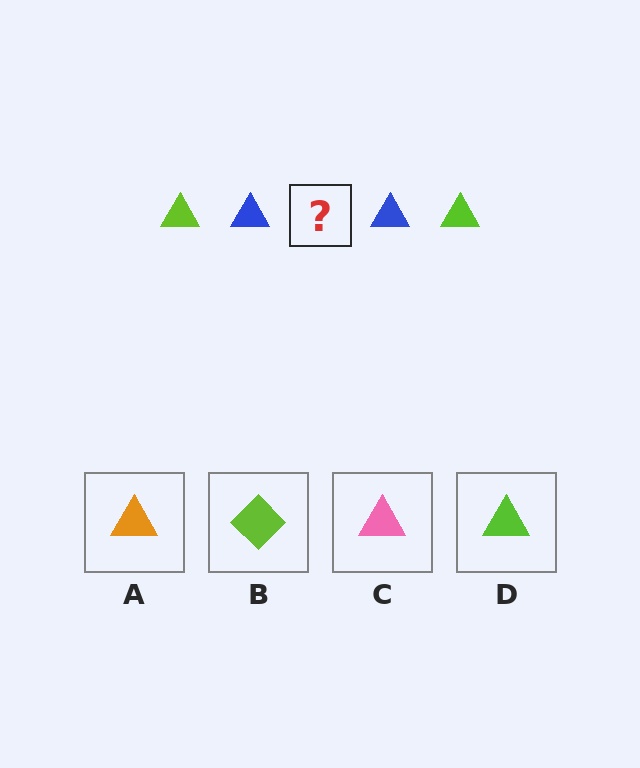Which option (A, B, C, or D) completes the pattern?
D.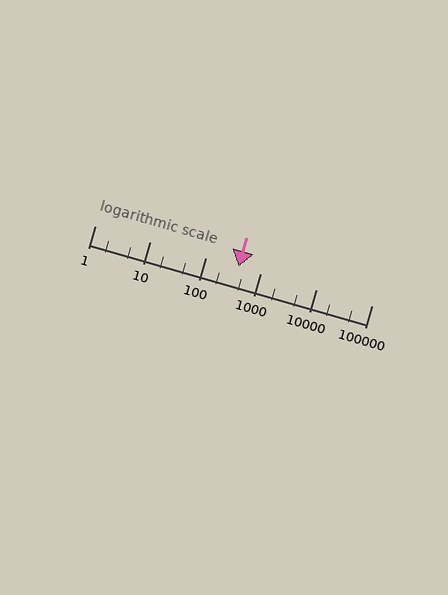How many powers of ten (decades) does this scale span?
The scale spans 5 decades, from 1 to 100000.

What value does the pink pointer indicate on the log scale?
The pointer indicates approximately 390.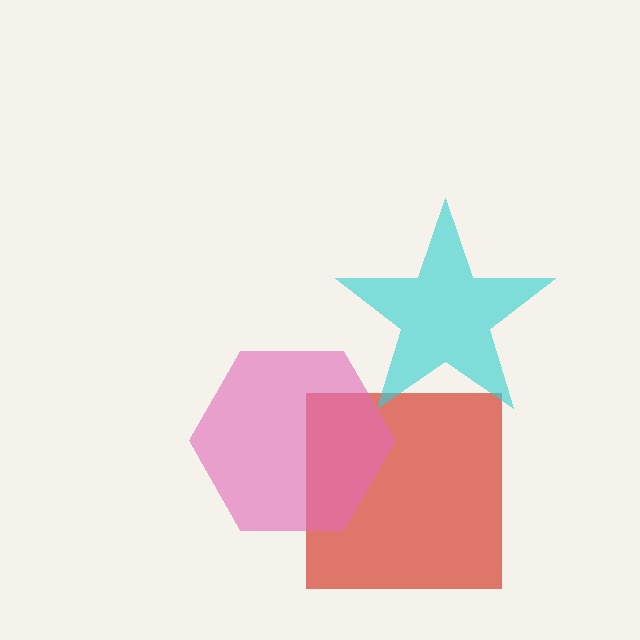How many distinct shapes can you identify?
There are 3 distinct shapes: a red square, a cyan star, a pink hexagon.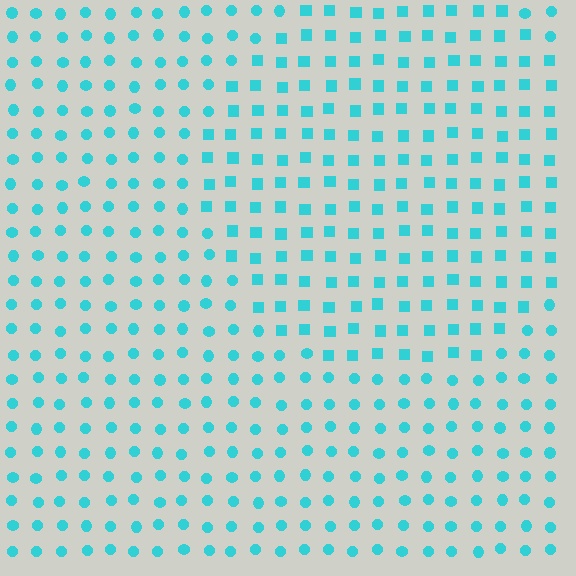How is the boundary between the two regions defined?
The boundary is defined by a change in element shape: squares inside vs. circles outside. All elements share the same color and spacing.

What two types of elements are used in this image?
The image uses squares inside the circle region and circles outside it.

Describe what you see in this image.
The image is filled with small cyan elements arranged in a uniform grid. A circle-shaped region contains squares, while the surrounding area contains circles. The boundary is defined purely by the change in element shape.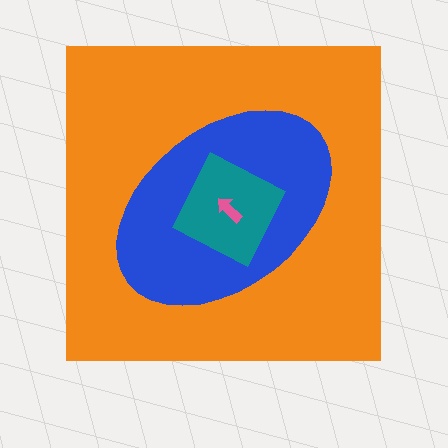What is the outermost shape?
The orange square.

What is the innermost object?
The pink arrow.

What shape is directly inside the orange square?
The blue ellipse.